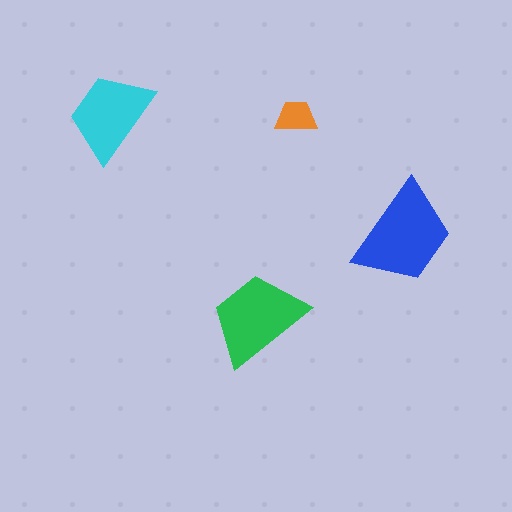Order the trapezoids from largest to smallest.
the blue one, the green one, the cyan one, the orange one.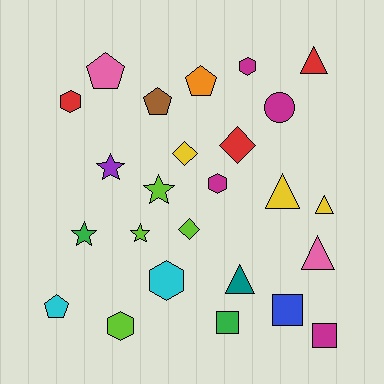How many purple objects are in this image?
There is 1 purple object.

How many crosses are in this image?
There are no crosses.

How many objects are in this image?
There are 25 objects.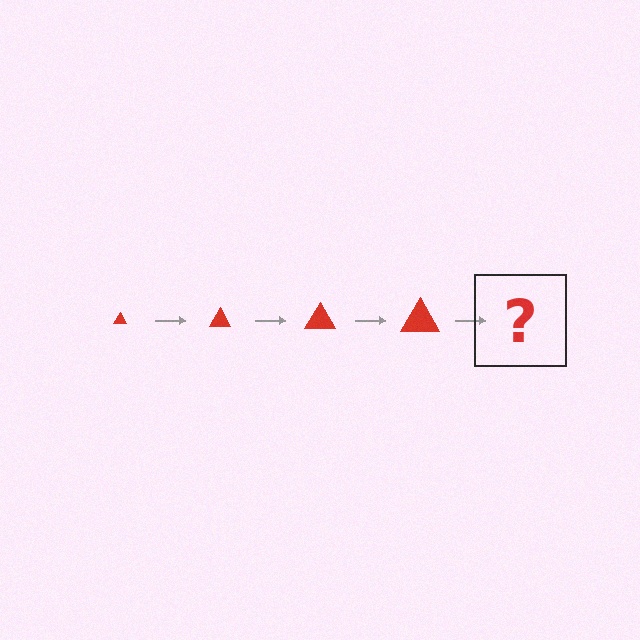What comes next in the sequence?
The next element should be a red triangle, larger than the previous one.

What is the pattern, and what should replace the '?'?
The pattern is that the triangle gets progressively larger each step. The '?' should be a red triangle, larger than the previous one.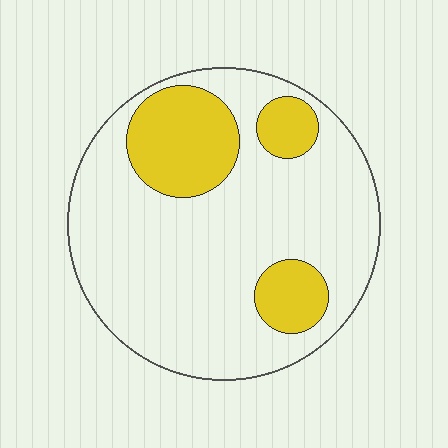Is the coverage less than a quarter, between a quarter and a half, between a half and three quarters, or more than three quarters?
Less than a quarter.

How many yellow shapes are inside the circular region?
3.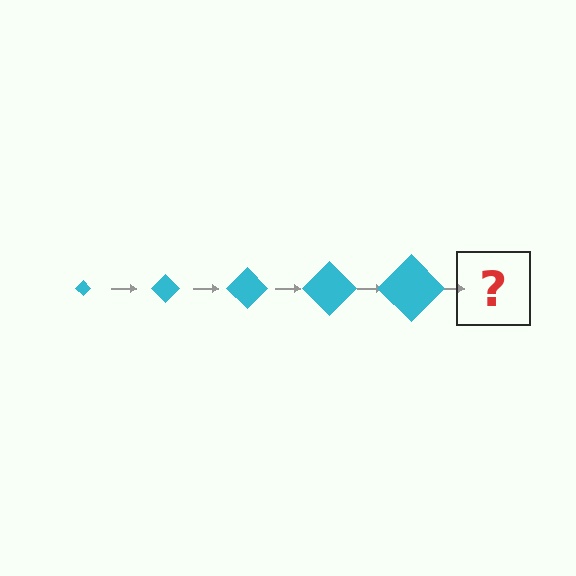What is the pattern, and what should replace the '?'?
The pattern is that the diamond gets progressively larger each step. The '?' should be a cyan diamond, larger than the previous one.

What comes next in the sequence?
The next element should be a cyan diamond, larger than the previous one.